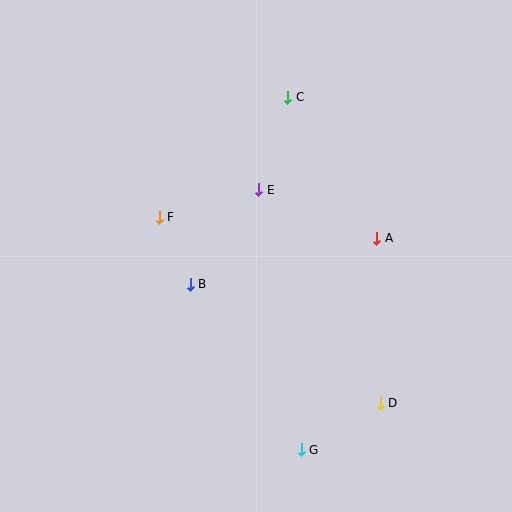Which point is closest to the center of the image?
Point E at (259, 190) is closest to the center.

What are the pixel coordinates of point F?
Point F is at (159, 217).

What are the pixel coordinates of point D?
Point D is at (380, 403).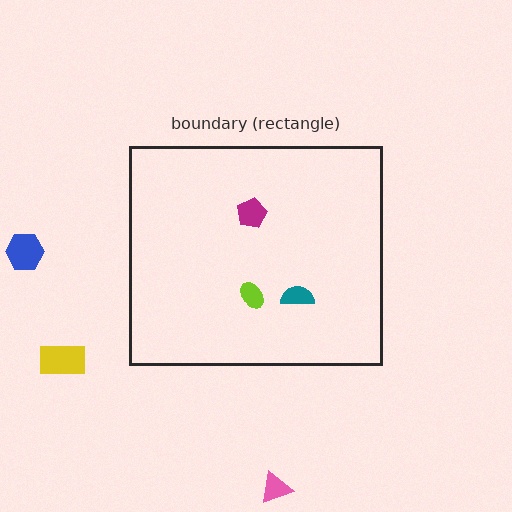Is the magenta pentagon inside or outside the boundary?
Inside.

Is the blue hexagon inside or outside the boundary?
Outside.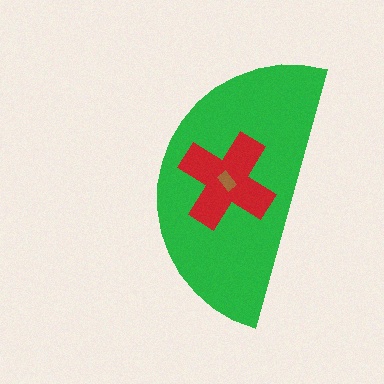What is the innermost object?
The brown rectangle.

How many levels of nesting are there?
3.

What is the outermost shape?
The green semicircle.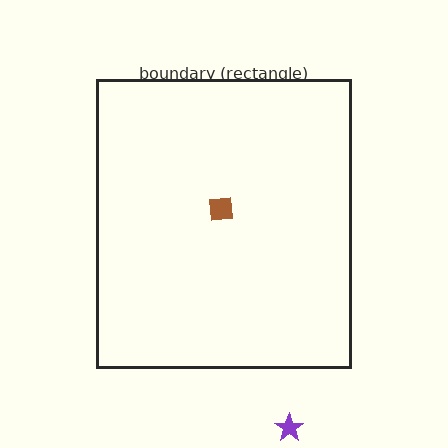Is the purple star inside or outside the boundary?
Outside.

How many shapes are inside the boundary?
1 inside, 1 outside.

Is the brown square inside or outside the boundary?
Inside.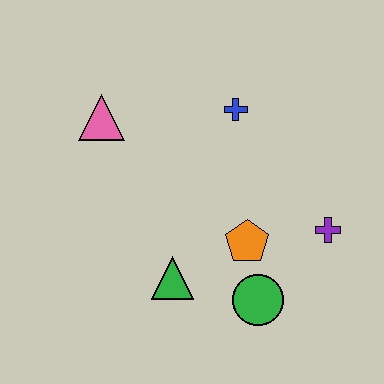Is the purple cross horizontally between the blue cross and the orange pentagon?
No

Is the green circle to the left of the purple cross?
Yes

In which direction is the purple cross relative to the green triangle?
The purple cross is to the right of the green triangle.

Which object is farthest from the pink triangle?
The purple cross is farthest from the pink triangle.